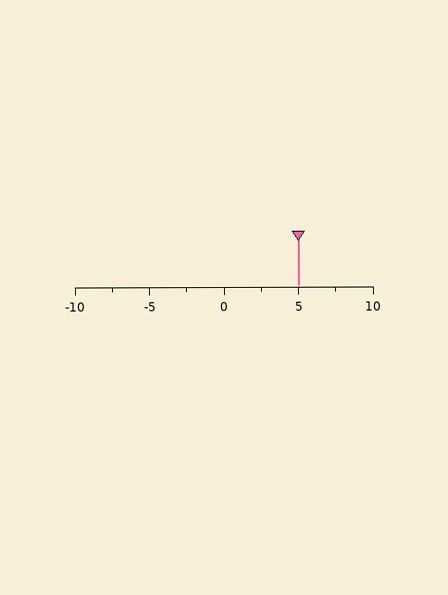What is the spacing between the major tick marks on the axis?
The major ticks are spaced 5 apart.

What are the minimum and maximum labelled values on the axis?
The axis runs from -10 to 10.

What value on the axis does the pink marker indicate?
The marker indicates approximately 5.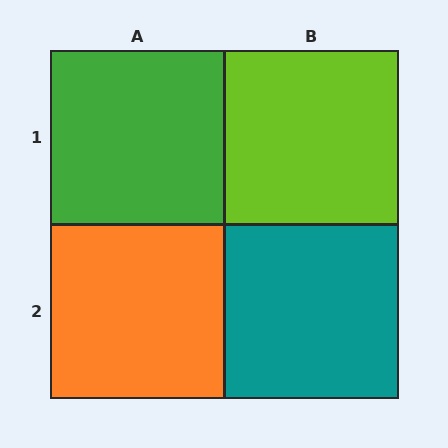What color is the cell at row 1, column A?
Green.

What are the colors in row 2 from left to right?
Orange, teal.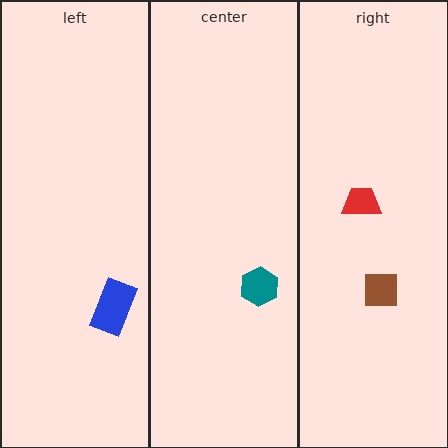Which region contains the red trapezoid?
The right region.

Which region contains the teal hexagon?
The center region.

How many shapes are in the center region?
1.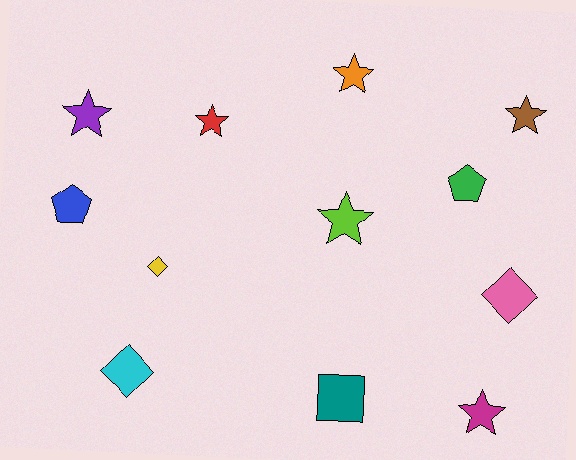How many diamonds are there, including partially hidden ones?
There are 3 diamonds.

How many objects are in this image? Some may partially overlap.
There are 12 objects.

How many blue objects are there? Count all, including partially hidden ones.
There is 1 blue object.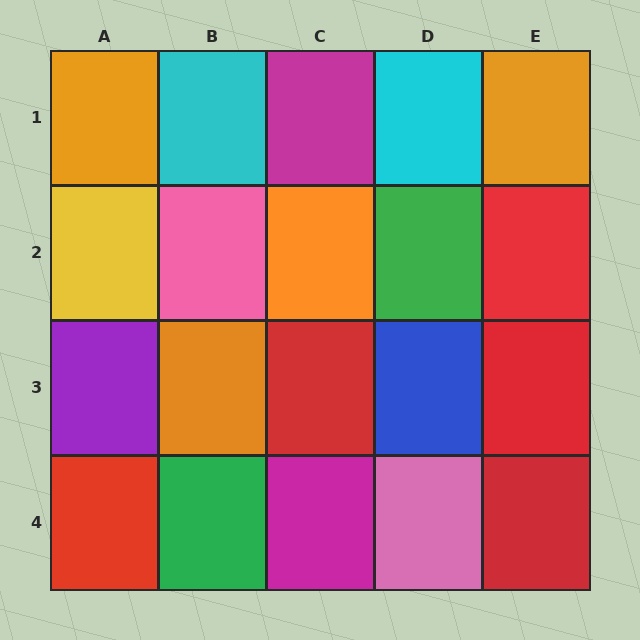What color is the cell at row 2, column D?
Green.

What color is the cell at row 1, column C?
Magenta.